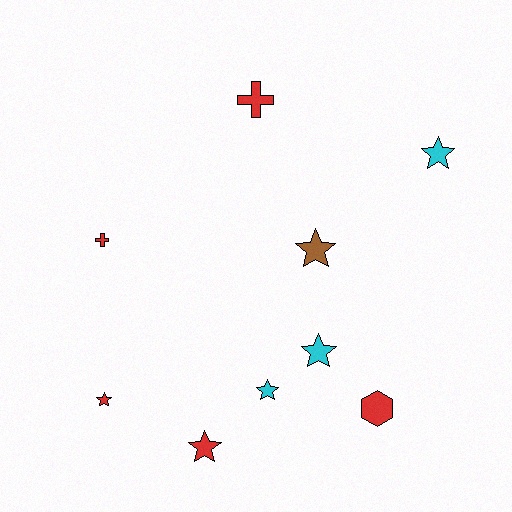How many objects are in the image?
There are 9 objects.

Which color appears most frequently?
Red, with 5 objects.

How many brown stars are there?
There is 1 brown star.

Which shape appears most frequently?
Star, with 6 objects.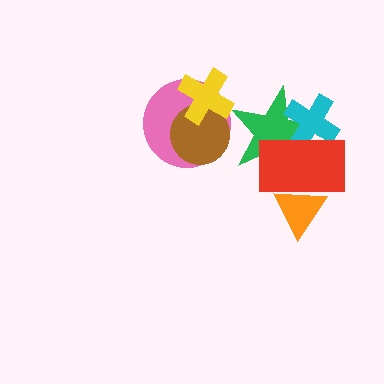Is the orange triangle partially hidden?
No, no other shape covers it.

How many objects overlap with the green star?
2 objects overlap with the green star.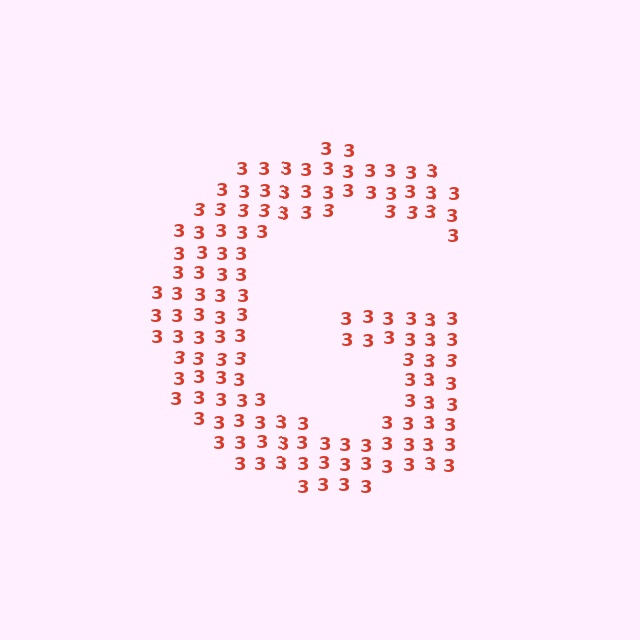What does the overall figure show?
The overall figure shows the letter G.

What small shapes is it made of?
It is made of small digit 3's.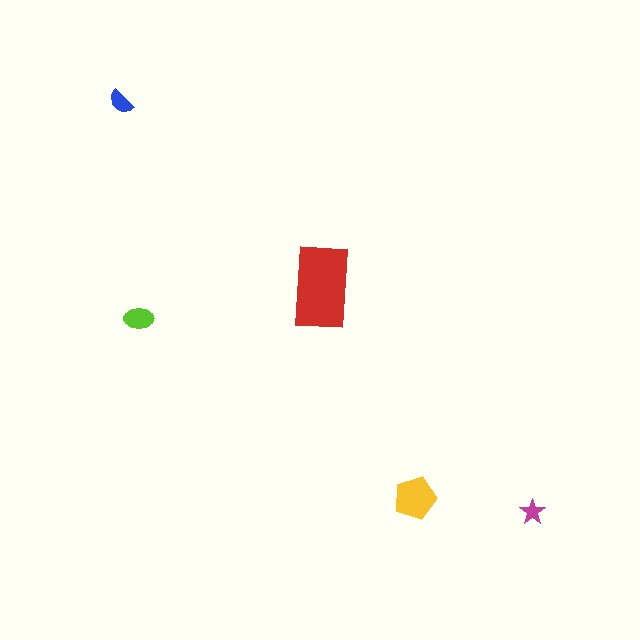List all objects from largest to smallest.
The red rectangle, the yellow pentagon, the lime ellipse, the blue semicircle, the magenta star.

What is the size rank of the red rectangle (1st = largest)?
1st.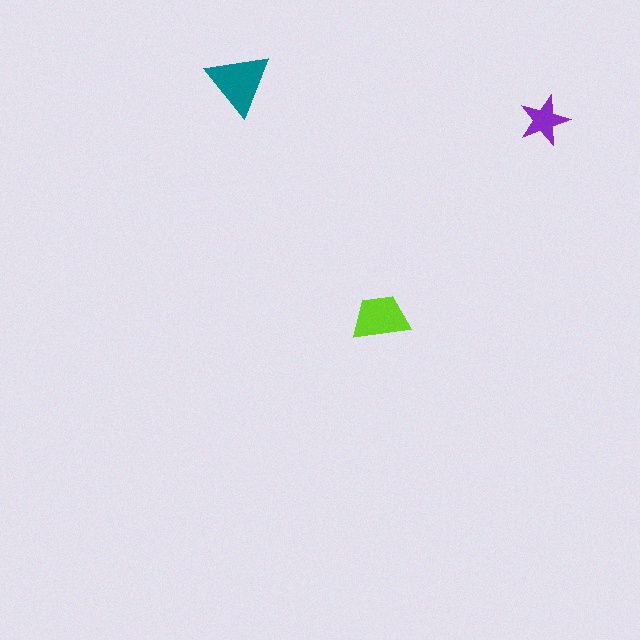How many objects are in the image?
There are 3 objects in the image.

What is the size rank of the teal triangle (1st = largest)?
1st.